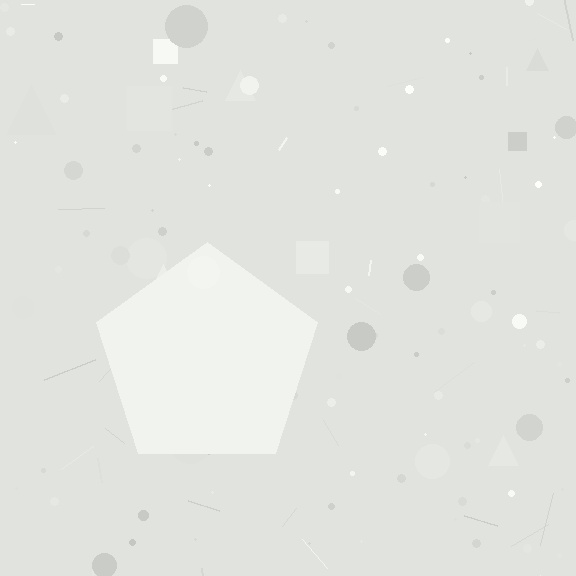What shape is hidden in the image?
A pentagon is hidden in the image.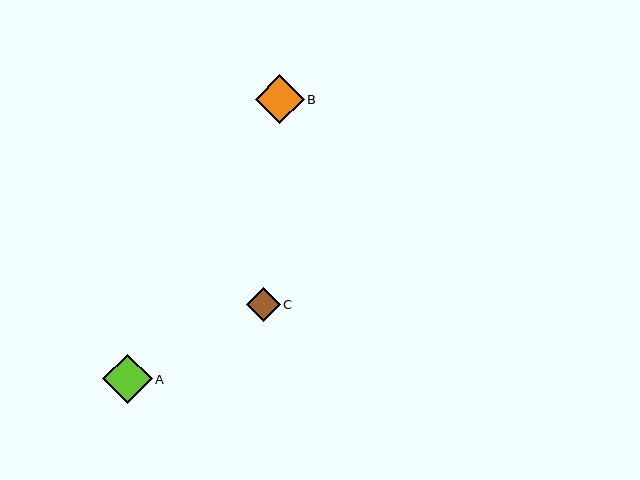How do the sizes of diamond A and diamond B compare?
Diamond A and diamond B are approximately the same size.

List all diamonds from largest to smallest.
From largest to smallest: A, B, C.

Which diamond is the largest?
Diamond A is the largest with a size of approximately 50 pixels.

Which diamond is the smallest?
Diamond C is the smallest with a size of approximately 34 pixels.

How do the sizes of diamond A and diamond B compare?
Diamond A and diamond B are approximately the same size.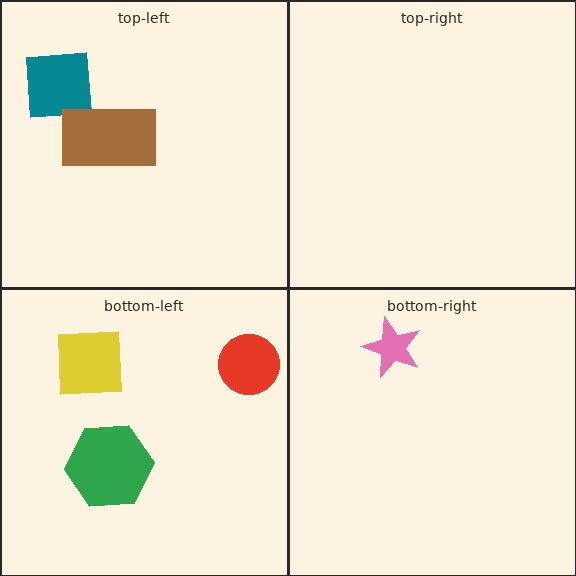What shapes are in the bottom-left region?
The yellow square, the green hexagon, the red circle.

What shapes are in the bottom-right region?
The pink star.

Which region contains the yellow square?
The bottom-left region.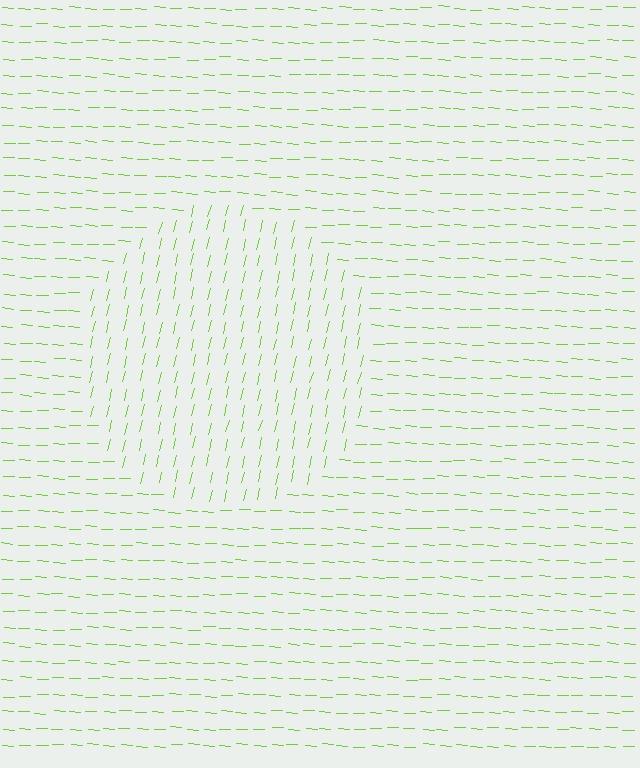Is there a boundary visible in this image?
Yes, there is a texture boundary formed by a change in line orientation.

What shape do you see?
I see a circle.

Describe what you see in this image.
The image is filled with small lime line segments. A circle region in the image has lines oriented differently from the surrounding lines, creating a visible texture boundary.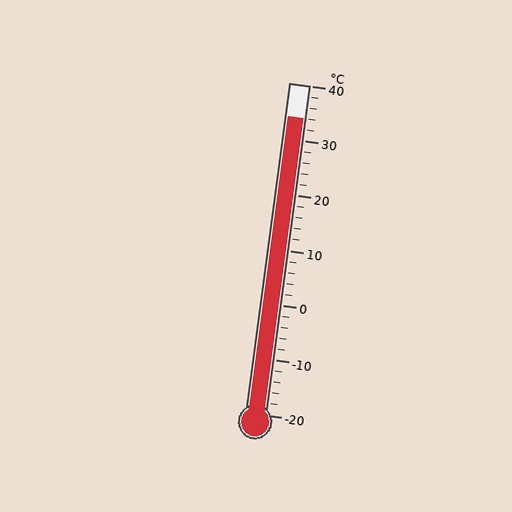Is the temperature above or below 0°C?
The temperature is above 0°C.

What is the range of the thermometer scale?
The thermometer scale ranges from -20°C to 40°C.